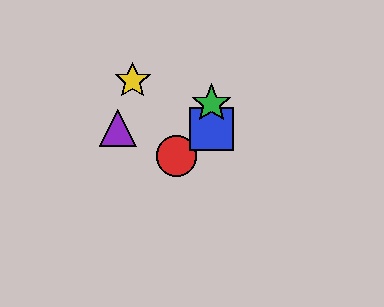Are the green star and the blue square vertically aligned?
Yes, both are at x≈212.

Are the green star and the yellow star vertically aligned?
No, the green star is at x≈212 and the yellow star is at x≈133.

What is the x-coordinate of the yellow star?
The yellow star is at x≈133.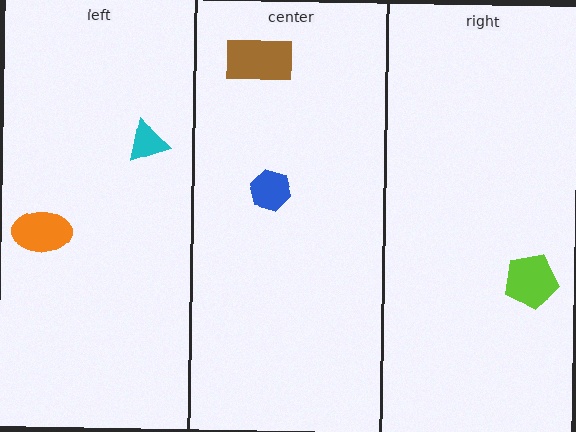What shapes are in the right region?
The lime pentagon.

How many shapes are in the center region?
2.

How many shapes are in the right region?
1.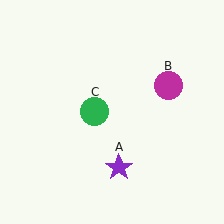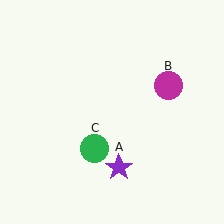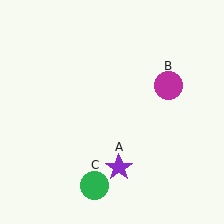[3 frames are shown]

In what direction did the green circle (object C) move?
The green circle (object C) moved down.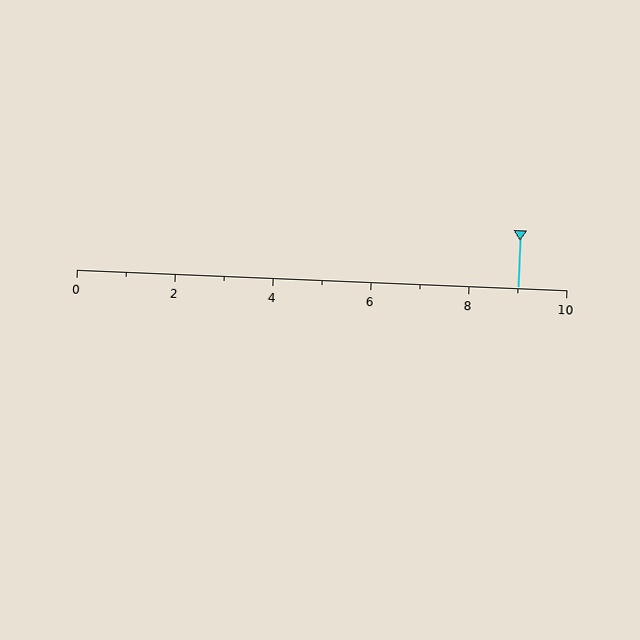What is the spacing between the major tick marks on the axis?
The major ticks are spaced 2 apart.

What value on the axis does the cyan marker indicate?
The marker indicates approximately 9.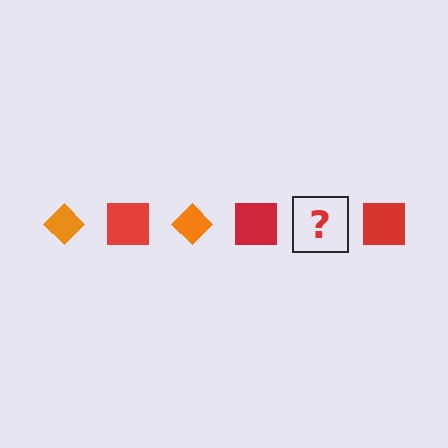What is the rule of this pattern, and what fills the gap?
The rule is that the pattern alternates between orange diamond and red square. The gap should be filled with an orange diamond.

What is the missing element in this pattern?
The missing element is an orange diamond.